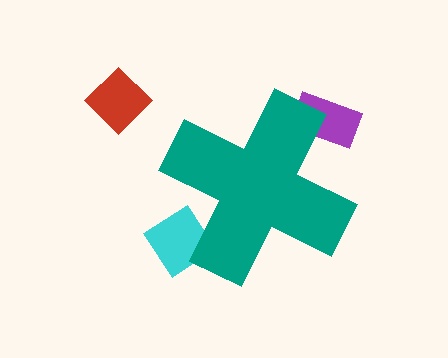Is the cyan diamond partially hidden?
Yes, the cyan diamond is partially hidden behind the teal cross.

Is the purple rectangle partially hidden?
Yes, the purple rectangle is partially hidden behind the teal cross.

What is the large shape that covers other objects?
A teal cross.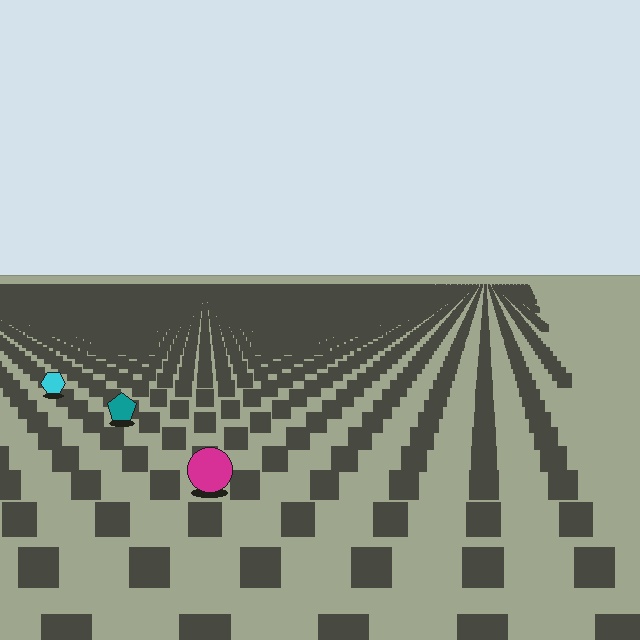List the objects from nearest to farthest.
From nearest to farthest: the magenta circle, the teal pentagon, the cyan hexagon.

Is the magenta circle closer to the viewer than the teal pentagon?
Yes. The magenta circle is closer — you can tell from the texture gradient: the ground texture is coarser near it.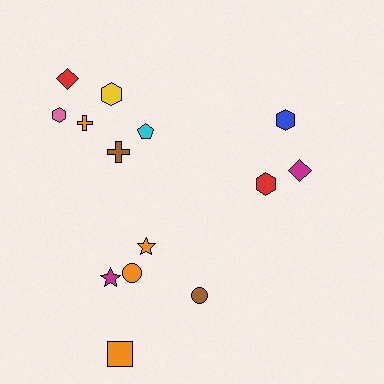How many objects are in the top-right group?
There are 3 objects.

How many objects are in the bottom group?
There are 5 objects.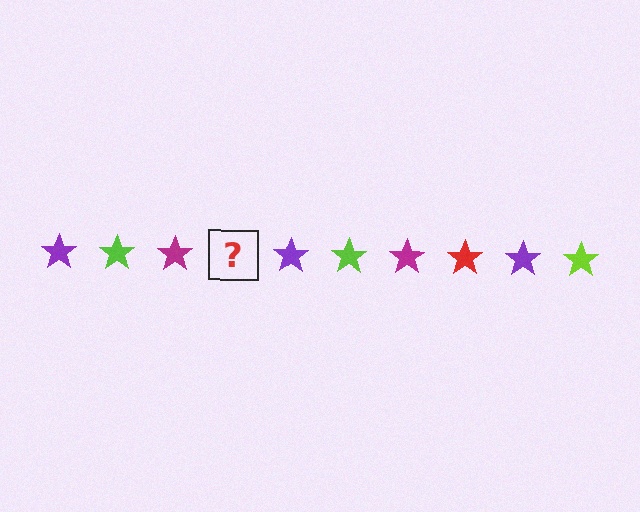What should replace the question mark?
The question mark should be replaced with a red star.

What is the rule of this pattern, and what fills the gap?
The rule is that the pattern cycles through purple, lime, magenta, red stars. The gap should be filled with a red star.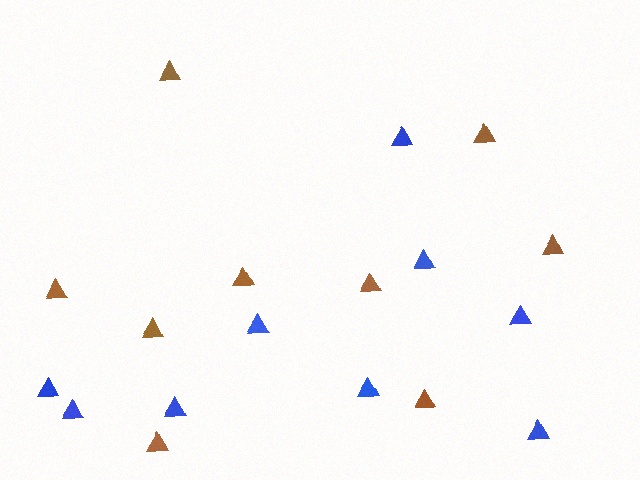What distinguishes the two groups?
There are 2 groups: one group of brown triangles (9) and one group of blue triangles (9).